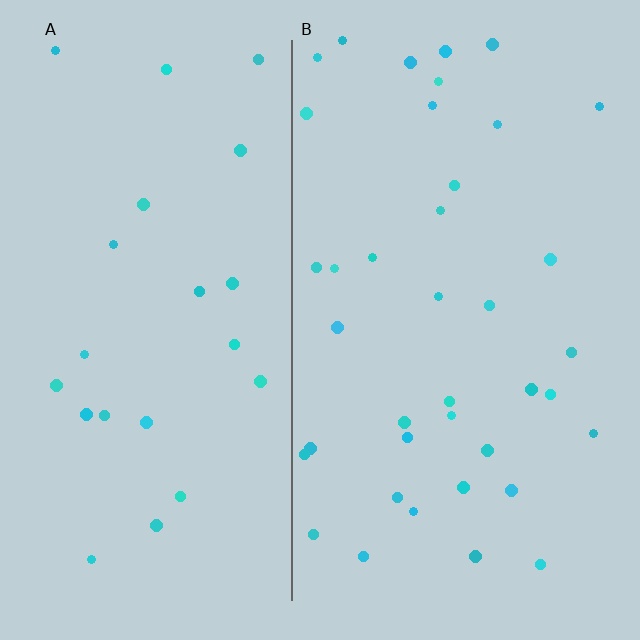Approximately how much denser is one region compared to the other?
Approximately 1.7× — region B over region A.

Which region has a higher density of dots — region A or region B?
B (the right).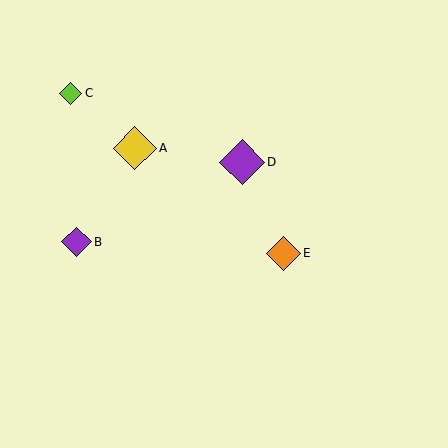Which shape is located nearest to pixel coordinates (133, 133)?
The yellow diamond (labeled A) at (135, 148) is nearest to that location.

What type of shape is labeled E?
Shape E is an orange diamond.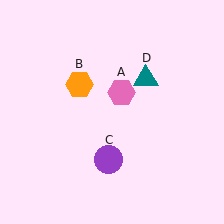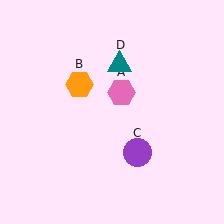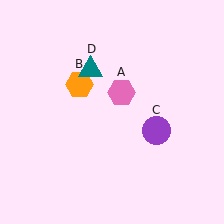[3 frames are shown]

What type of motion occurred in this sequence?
The purple circle (object C), teal triangle (object D) rotated counterclockwise around the center of the scene.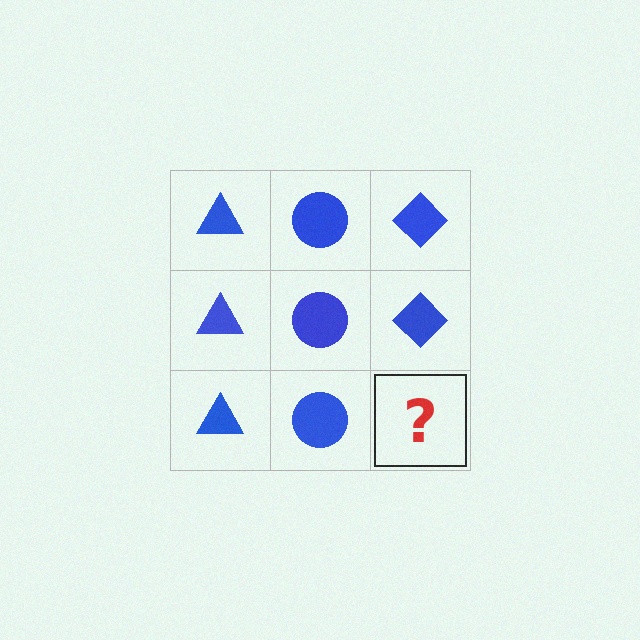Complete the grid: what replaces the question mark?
The question mark should be replaced with a blue diamond.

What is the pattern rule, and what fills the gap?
The rule is that each column has a consistent shape. The gap should be filled with a blue diamond.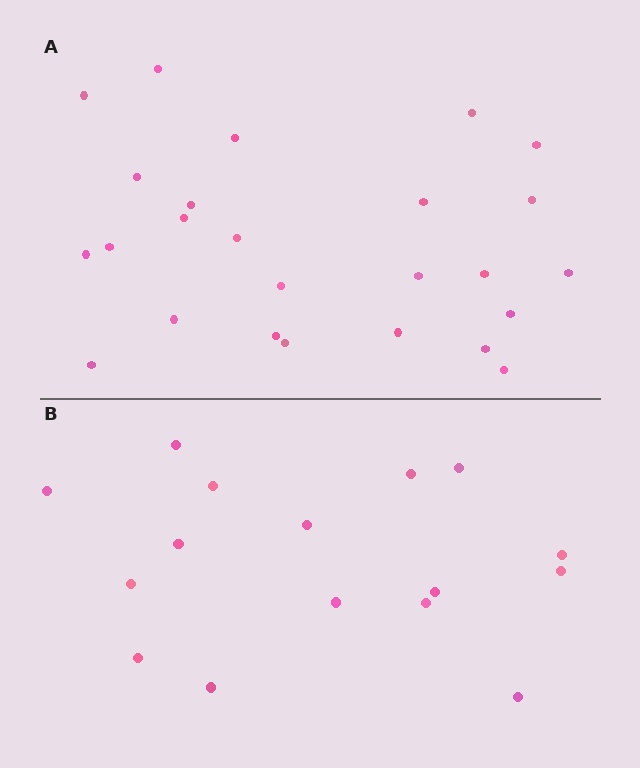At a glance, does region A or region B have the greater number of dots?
Region A (the top region) has more dots.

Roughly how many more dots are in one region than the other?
Region A has roughly 8 or so more dots than region B.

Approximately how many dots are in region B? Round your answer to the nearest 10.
About 20 dots. (The exact count is 16, which rounds to 20.)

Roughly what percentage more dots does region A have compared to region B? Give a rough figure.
About 55% more.